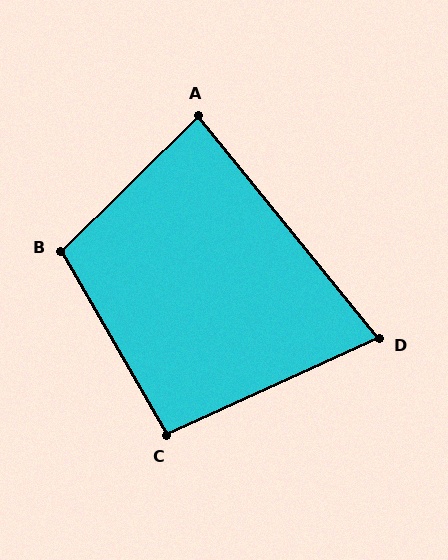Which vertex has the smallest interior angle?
D, at approximately 75 degrees.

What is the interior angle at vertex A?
Approximately 85 degrees (acute).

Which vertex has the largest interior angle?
B, at approximately 105 degrees.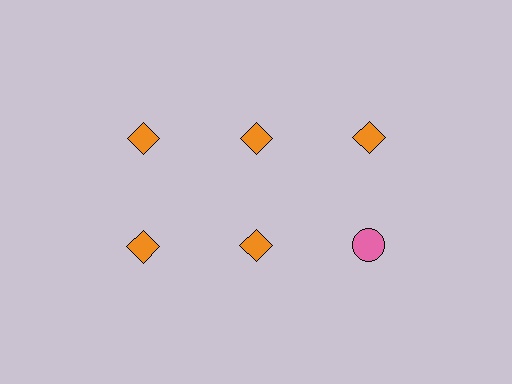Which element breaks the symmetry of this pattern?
The pink circle in the second row, center column breaks the symmetry. All other shapes are orange diamonds.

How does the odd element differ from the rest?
It differs in both color (pink instead of orange) and shape (circle instead of diamond).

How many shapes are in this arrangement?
There are 6 shapes arranged in a grid pattern.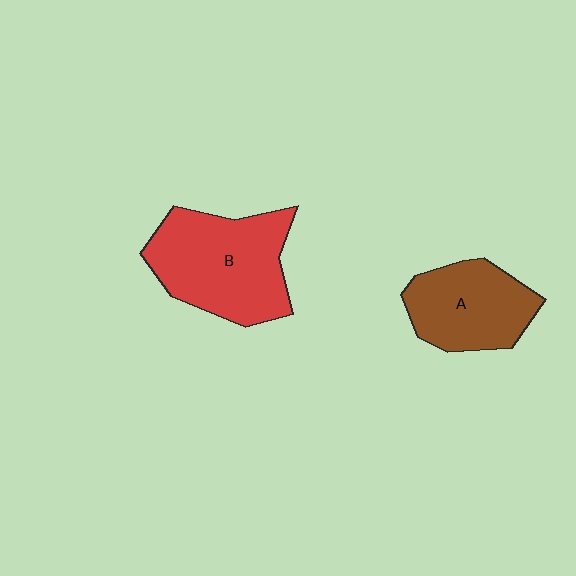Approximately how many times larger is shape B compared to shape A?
Approximately 1.4 times.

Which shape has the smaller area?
Shape A (brown).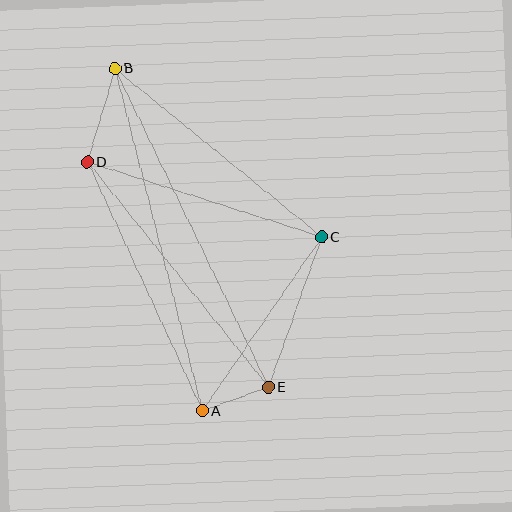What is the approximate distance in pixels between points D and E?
The distance between D and E is approximately 288 pixels.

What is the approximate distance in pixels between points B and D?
The distance between B and D is approximately 98 pixels.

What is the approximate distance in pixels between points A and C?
The distance between A and C is approximately 211 pixels.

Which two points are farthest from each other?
Points B and E are farthest from each other.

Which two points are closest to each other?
Points A and E are closest to each other.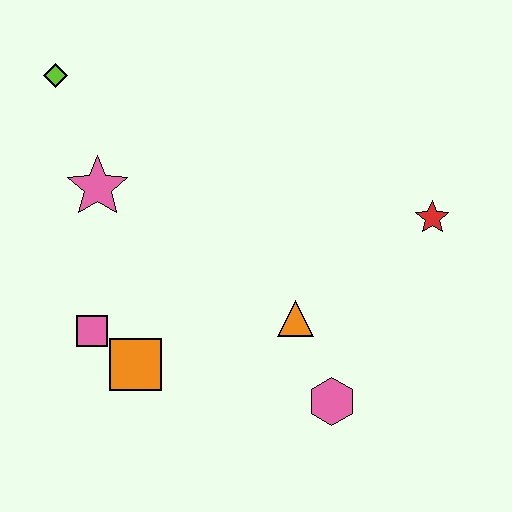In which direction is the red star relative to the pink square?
The red star is to the right of the pink square.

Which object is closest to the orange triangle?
The pink hexagon is closest to the orange triangle.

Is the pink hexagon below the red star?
Yes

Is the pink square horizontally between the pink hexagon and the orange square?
No